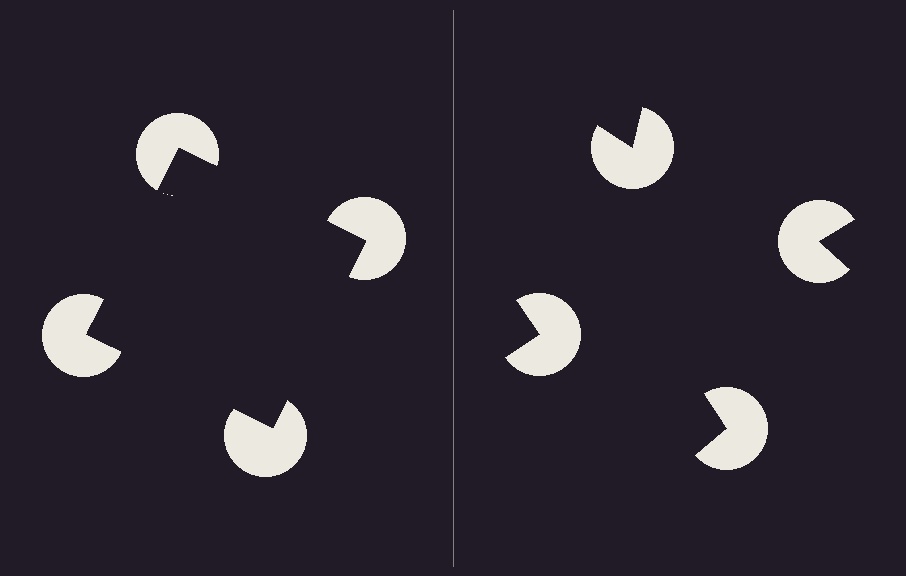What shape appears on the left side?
An illusory square.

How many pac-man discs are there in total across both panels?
8 — 4 on each side.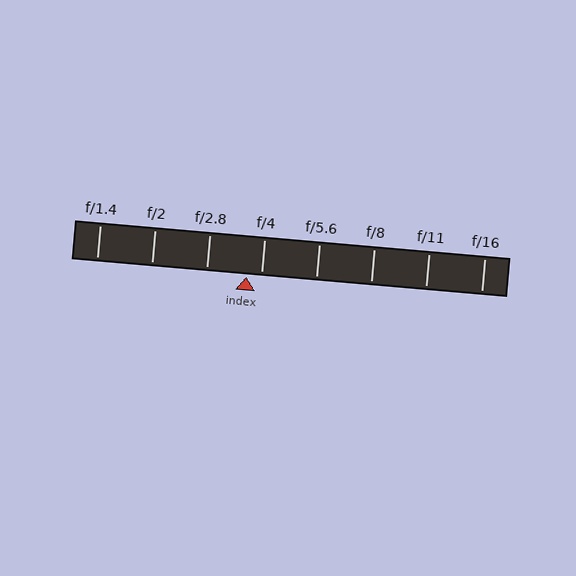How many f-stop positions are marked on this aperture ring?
There are 8 f-stop positions marked.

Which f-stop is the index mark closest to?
The index mark is closest to f/4.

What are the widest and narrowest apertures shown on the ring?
The widest aperture shown is f/1.4 and the narrowest is f/16.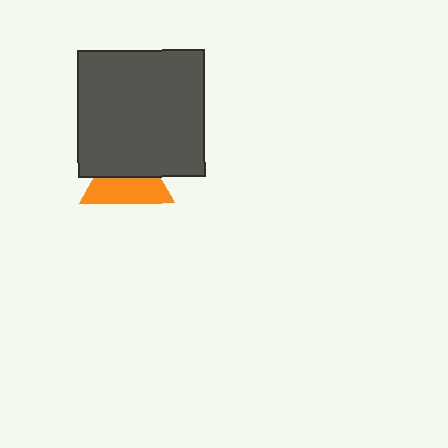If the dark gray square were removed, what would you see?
You would see the complete orange triangle.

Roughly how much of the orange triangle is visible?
About half of it is visible (roughly 52%).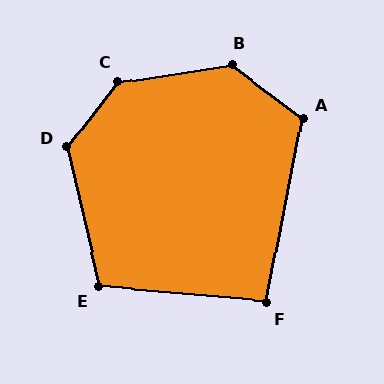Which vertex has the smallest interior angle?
F, at approximately 96 degrees.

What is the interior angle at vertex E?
Approximately 108 degrees (obtuse).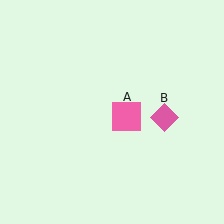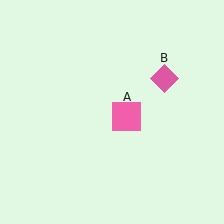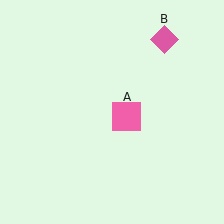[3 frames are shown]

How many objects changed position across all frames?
1 object changed position: pink diamond (object B).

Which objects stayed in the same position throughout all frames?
Pink square (object A) remained stationary.